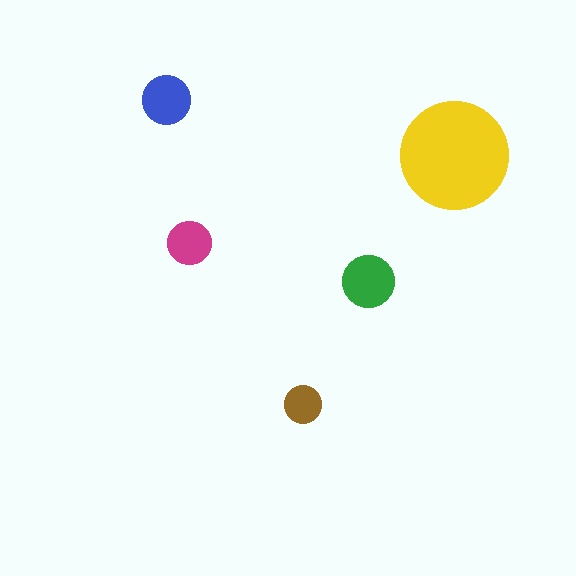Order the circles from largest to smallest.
the yellow one, the green one, the blue one, the magenta one, the brown one.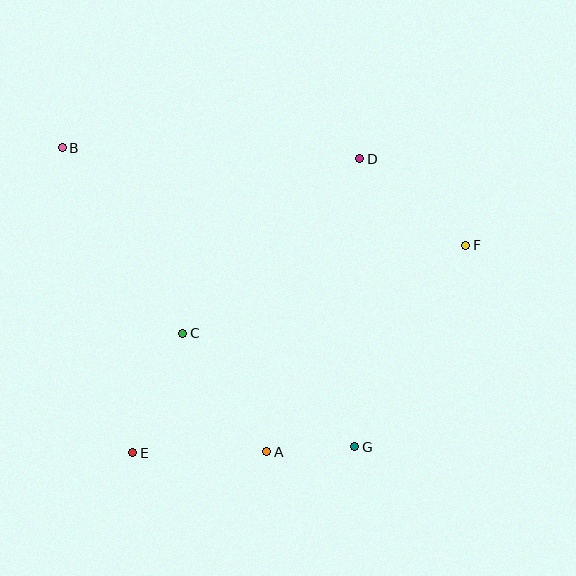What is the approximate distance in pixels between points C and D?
The distance between C and D is approximately 249 pixels.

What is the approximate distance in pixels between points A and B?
The distance between A and B is approximately 366 pixels.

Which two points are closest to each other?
Points A and G are closest to each other.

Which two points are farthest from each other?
Points B and G are farthest from each other.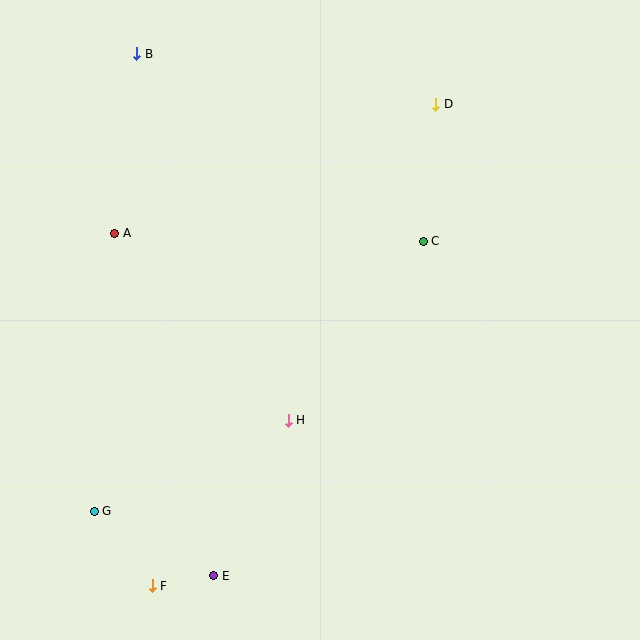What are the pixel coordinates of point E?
Point E is at (214, 576).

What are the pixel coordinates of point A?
Point A is at (115, 233).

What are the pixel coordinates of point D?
Point D is at (436, 104).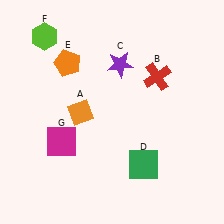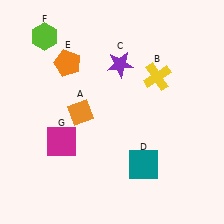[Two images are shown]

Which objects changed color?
B changed from red to yellow. D changed from green to teal.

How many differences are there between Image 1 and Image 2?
There are 2 differences between the two images.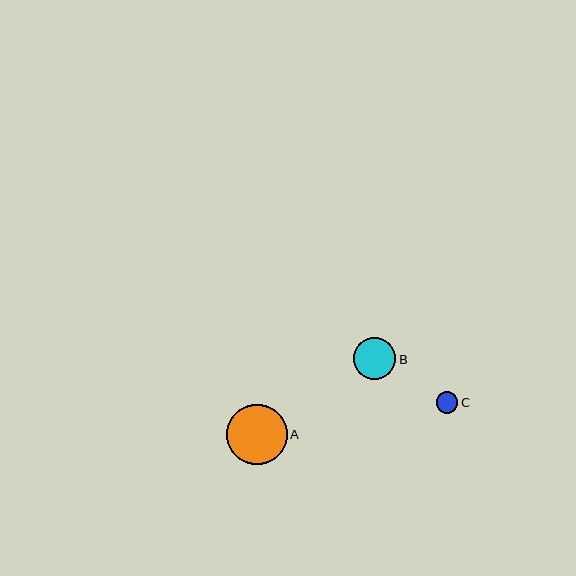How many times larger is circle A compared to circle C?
Circle A is approximately 2.8 times the size of circle C.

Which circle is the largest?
Circle A is the largest with a size of approximately 60 pixels.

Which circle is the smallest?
Circle C is the smallest with a size of approximately 22 pixels.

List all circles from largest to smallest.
From largest to smallest: A, B, C.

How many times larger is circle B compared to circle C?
Circle B is approximately 2.0 times the size of circle C.